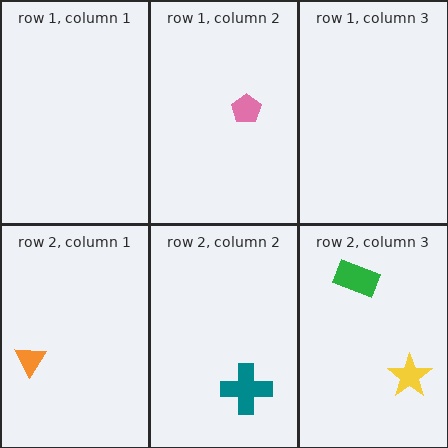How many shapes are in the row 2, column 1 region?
1.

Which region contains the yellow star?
The row 2, column 3 region.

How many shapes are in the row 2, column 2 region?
1.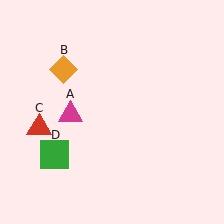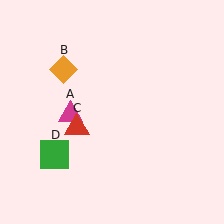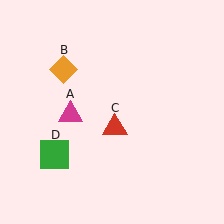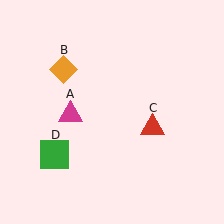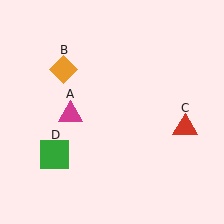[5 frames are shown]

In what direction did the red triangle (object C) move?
The red triangle (object C) moved right.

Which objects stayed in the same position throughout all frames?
Magenta triangle (object A) and orange diamond (object B) and green square (object D) remained stationary.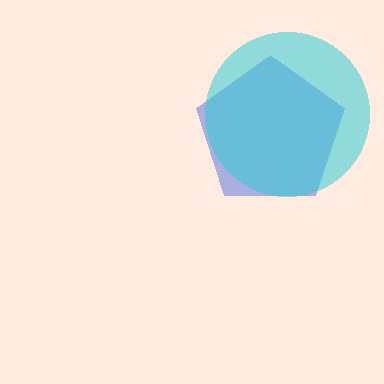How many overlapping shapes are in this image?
There are 2 overlapping shapes in the image.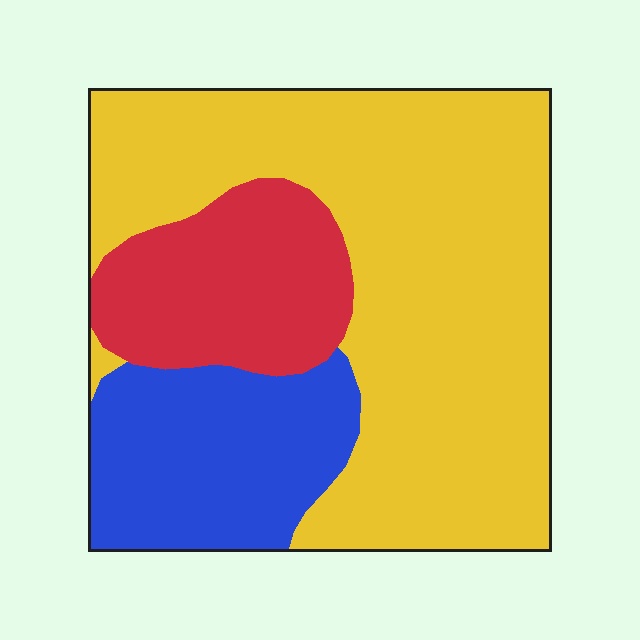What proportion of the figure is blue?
Blue takes up between a sixth and a third of the figure.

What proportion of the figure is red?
Red covers about 20% of the figure.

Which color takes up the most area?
Yellow, at roughly 60%.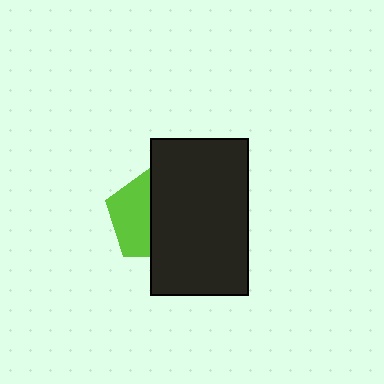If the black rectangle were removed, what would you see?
You would see the complete lime pentagon.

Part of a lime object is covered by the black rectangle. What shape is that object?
It is a pentagon.